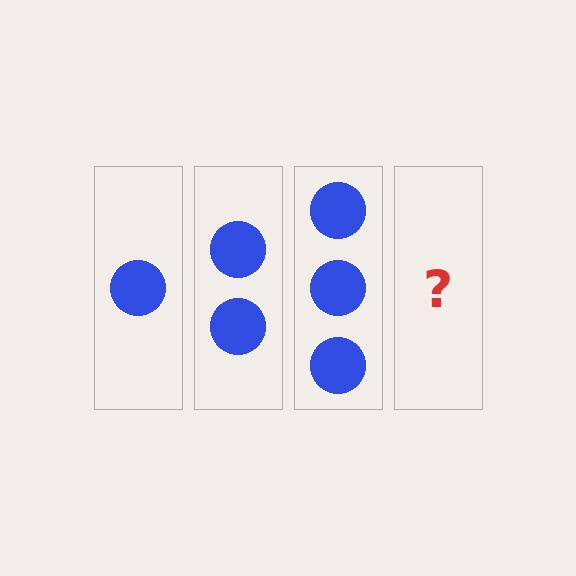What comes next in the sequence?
The next element should be 4 circles.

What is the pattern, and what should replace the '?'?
The pattern is that each step adds one more circle. The '?' should be 4 circles.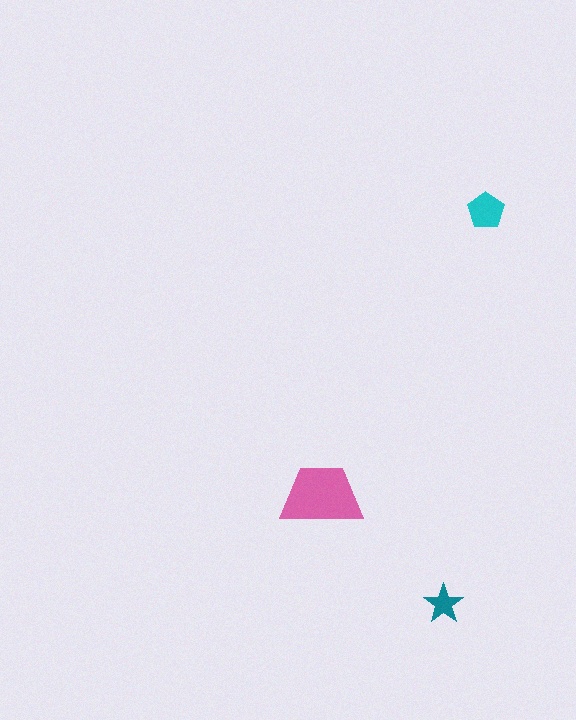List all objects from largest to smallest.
The pink trapezoid, the cyan pentagon, the teal star.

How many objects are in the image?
There are 3 objects in the image.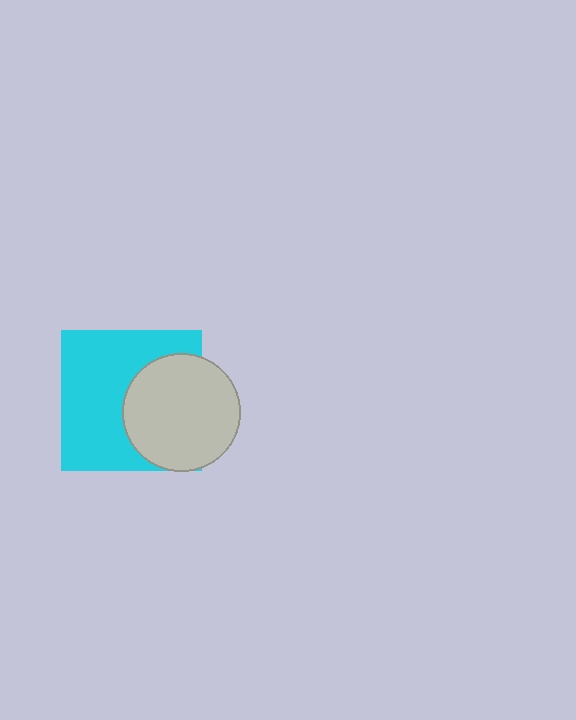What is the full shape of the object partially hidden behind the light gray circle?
The partially hidden object is a cyan square.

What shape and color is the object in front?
The object in front is a light gray circle.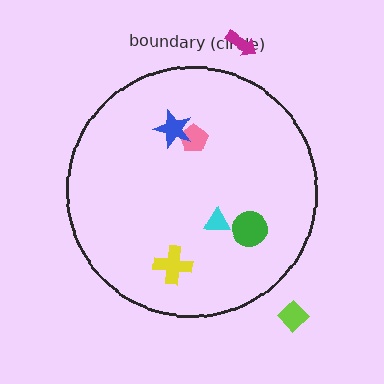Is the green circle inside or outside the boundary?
Inside.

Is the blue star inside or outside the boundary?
Inside.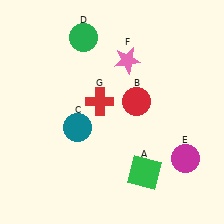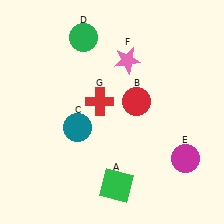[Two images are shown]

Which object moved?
The green square (A) moved left.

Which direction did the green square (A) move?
The green square (A) moved left.